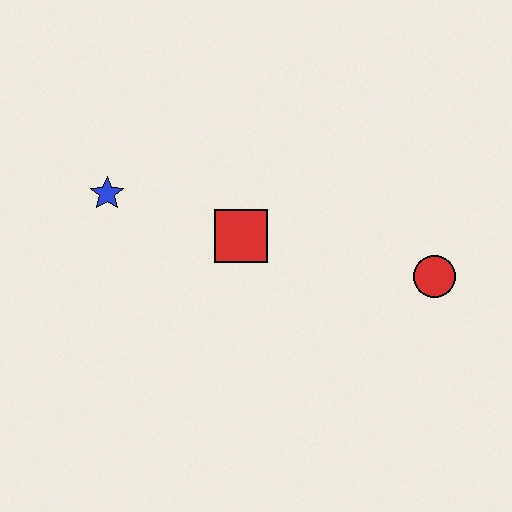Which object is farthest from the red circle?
The blue star is farthest from the red circle.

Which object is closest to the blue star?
The red square is closest to the blue star.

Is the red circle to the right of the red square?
Yes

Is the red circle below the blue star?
Yes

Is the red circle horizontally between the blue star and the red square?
No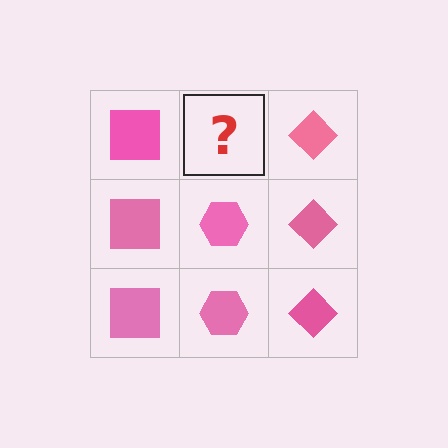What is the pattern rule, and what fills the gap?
The rule is that each column has a consistent shape. The gap should be filled with a pink hexagon.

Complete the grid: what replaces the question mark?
The question mark should be replaced with a pink hexagon.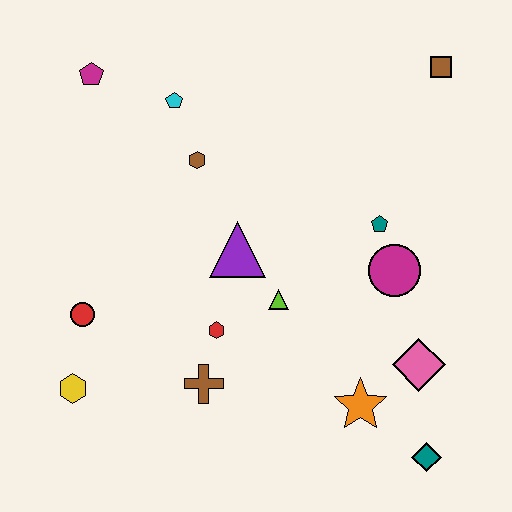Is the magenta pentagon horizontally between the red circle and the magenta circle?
Yes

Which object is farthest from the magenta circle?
The magenta pentagon is farthest from the magenta circle.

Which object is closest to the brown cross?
The red hexagon is closest to the brown cross.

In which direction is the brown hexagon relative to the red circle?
The brown hexagon is above the red circle.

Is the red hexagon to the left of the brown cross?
No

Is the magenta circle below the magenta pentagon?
Yes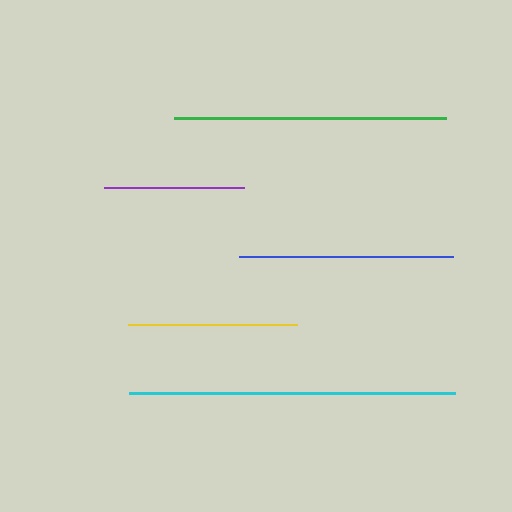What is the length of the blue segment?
The blue segment is approximately 213 pixels long.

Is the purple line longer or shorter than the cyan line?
The cyan line is longer than the purple line.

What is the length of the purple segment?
The purple segment is approximately 140 pixels long.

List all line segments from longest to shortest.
From longest to shortest: cyan, green, blue, yellow, purple.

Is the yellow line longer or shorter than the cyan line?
The cyan line is longer than the yellow line.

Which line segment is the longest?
The cyan line is the longest at approximately 326 pixels.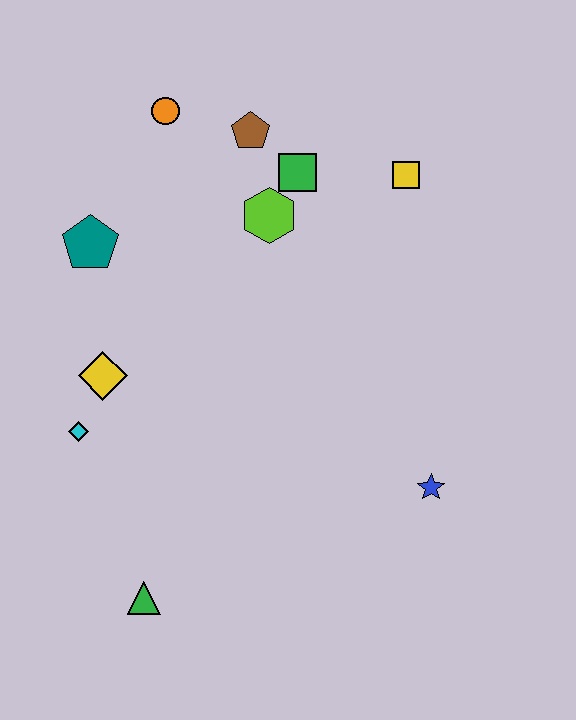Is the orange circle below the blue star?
No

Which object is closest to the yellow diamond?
The cyan diamond is closest to the yellow diamond.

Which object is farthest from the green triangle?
The yellow square is farthest from the green triangle.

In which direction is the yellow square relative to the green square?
The yellow square is to the right of the green square.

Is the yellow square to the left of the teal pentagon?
No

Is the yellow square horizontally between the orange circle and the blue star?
Yes